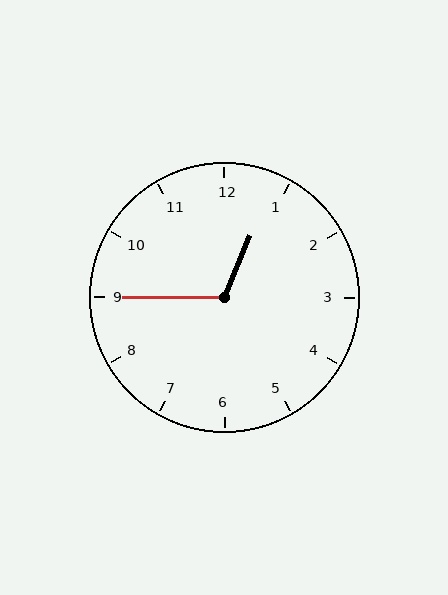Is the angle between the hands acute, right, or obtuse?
It is obtuse.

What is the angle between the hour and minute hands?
Approximately 112 degrees.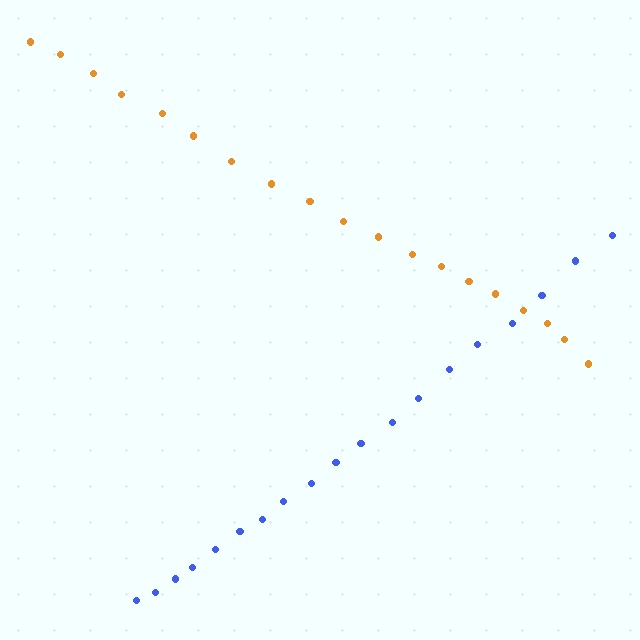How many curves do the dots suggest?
There are 2 distinct paths.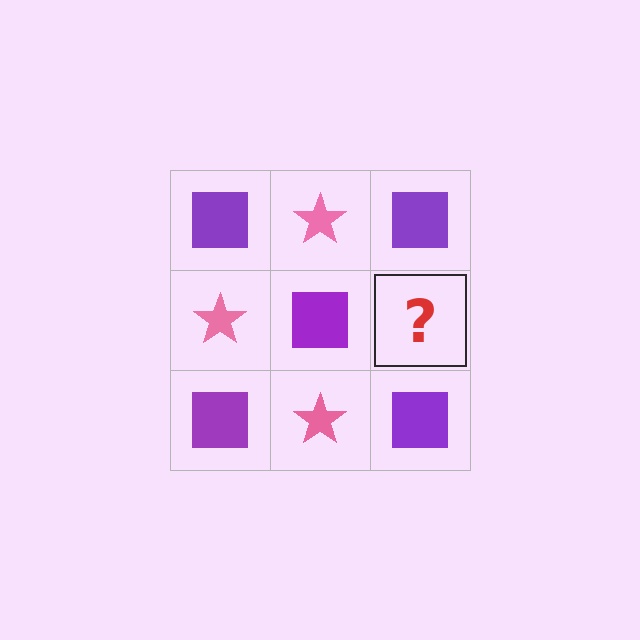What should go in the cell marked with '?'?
The missing cell should contain a pink star.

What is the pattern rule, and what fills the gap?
The rule is that it alternates purple square and pink star in a checkerboard pattern. The gap should be filled with a pink star.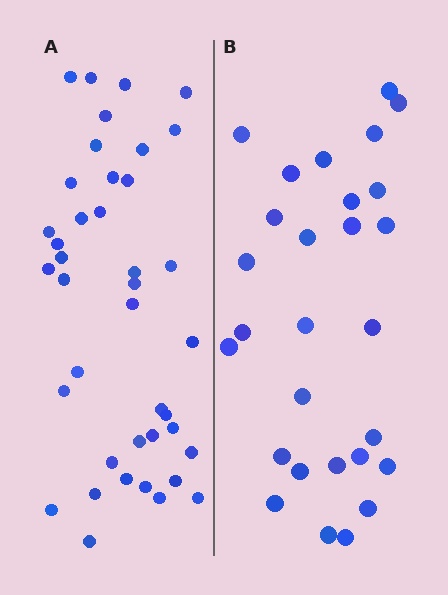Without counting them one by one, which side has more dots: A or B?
Region A (the left region) has more dots.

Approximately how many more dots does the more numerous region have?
Region A has roughly 12 or so more dots than region B.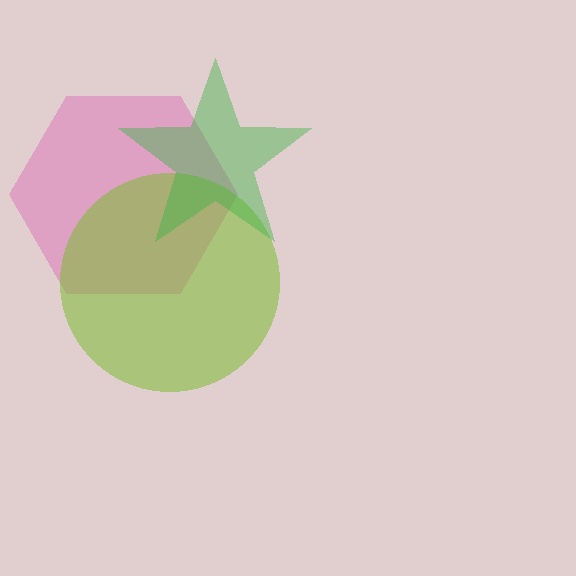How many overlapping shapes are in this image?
There are 3 overlapping shapes in the image.